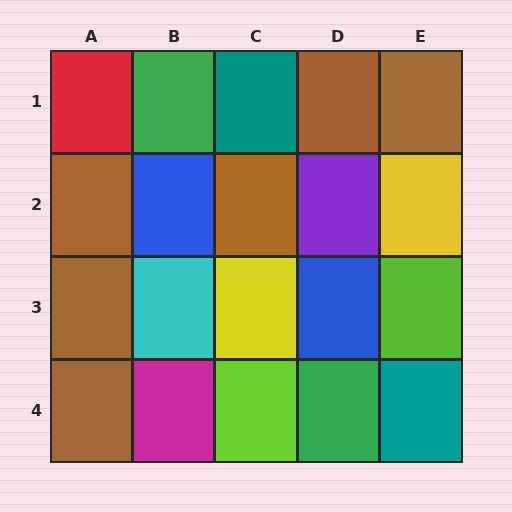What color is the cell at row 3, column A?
Brown.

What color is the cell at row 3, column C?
Yellow.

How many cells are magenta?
1 cell is magenta.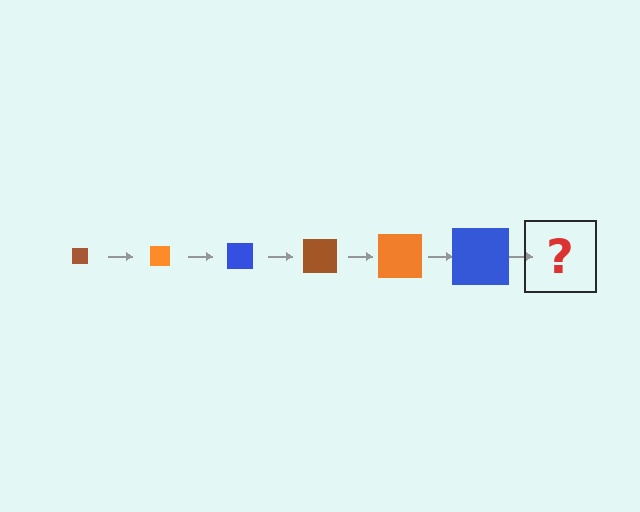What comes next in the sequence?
The next element should be a brown square, larger than the previous one.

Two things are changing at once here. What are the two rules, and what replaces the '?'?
The two rules are that the square grows larger each step and the color cycles through brown, orange, and blue. The '?' should be a brown square, larger than the previous one.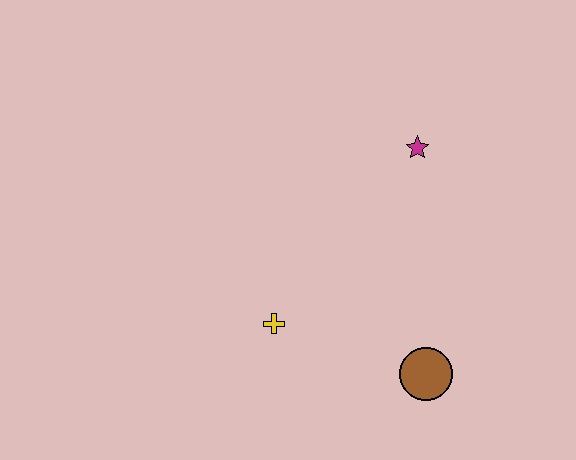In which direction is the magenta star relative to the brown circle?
The magenta star is above the brown circle.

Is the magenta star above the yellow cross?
Yes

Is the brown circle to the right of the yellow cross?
Yes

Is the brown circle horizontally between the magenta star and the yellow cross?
No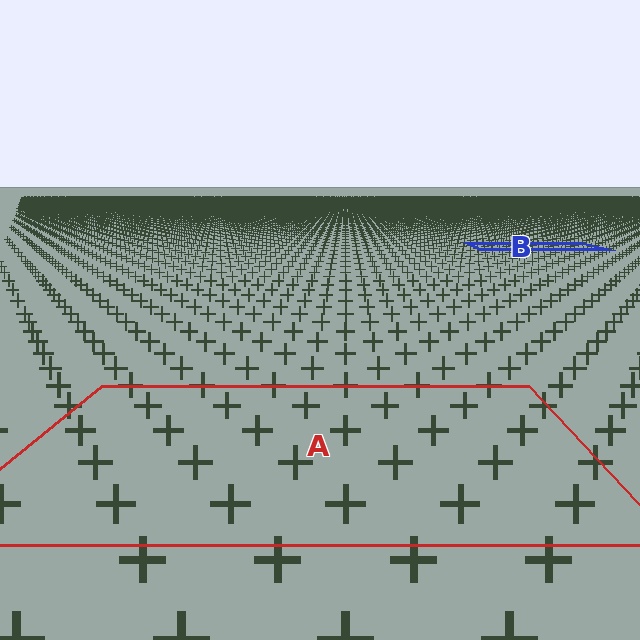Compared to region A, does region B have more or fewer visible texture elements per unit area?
Region B has more texture elements per unit area — they are packed more densely because it is farther away.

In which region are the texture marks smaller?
The texture marks are smaller in region B, because it is farther away.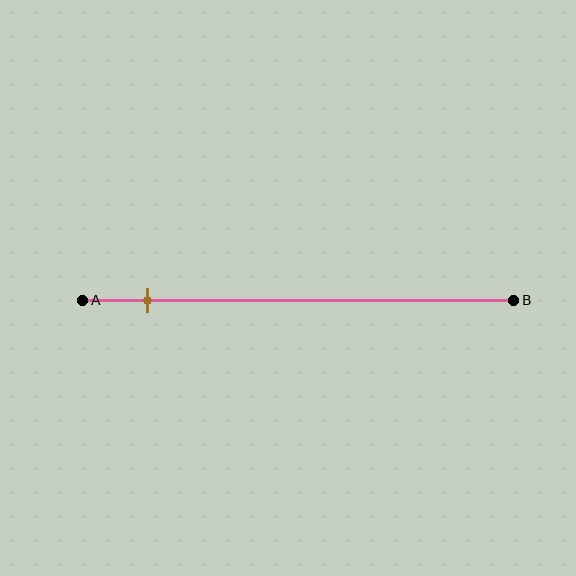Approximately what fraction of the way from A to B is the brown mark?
The brown mark is approximately 15% of the way from A to B.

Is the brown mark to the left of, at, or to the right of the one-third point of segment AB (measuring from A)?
The brown mark is to the left of the one-third point of segment AB.